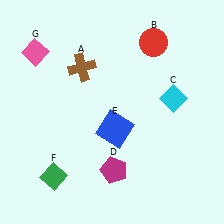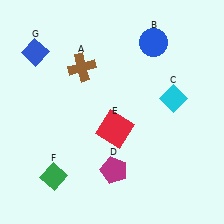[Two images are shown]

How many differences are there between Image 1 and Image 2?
There are 3 differences between the two images.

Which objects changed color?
B changed from red to blue. E changed from blue to red. G changed from pink to blue.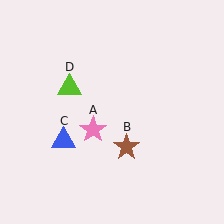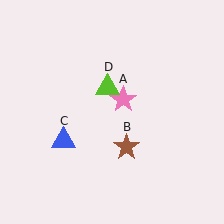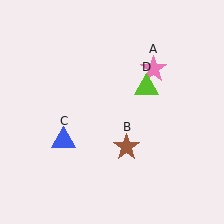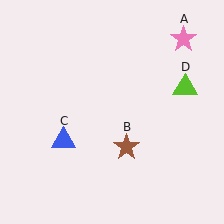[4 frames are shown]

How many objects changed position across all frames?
2 objects changed position: pink star (object A), lime triangle (object D).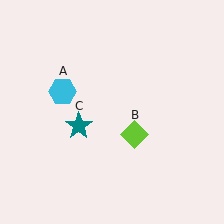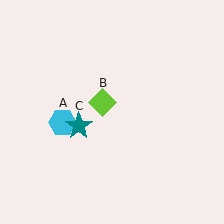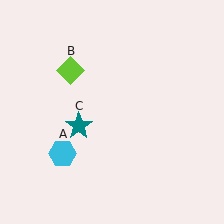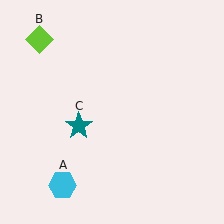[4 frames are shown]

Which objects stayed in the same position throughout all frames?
Teal star (object C) remained stationary.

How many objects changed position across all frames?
2 objects changed position: cyan hexagon (object A), lime diamond (object B).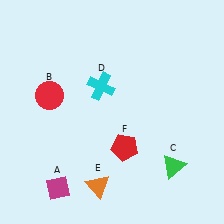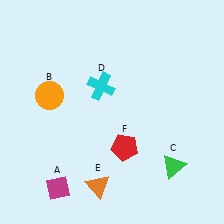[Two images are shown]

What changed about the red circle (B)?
In Image 1, B is red. In Image 2, it changed to orange.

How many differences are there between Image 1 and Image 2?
There is 1 difference between the two images.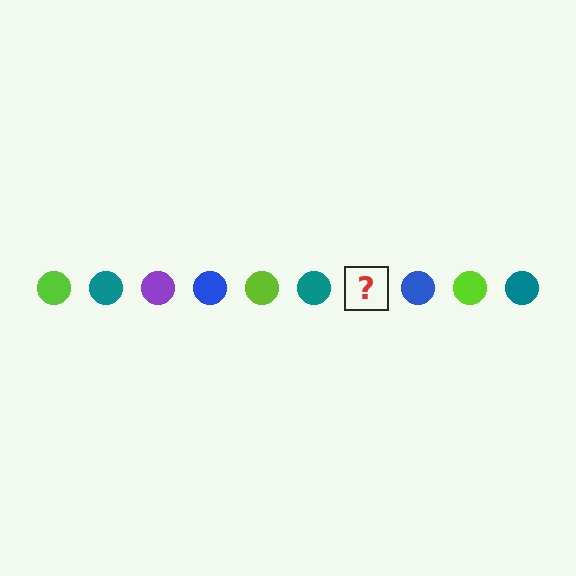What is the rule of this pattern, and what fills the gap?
The rule is that the pattern cycles through lime, teal, purple, blue circles. The gap should be filled with a purple circle.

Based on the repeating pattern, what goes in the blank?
The blank should be a purple circle.